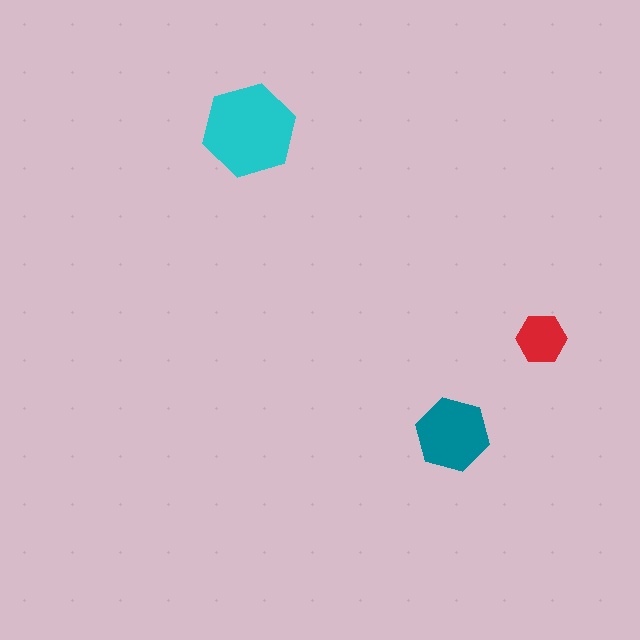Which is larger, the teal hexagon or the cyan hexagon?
The cyan one.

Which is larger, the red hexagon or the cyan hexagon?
The cyan one.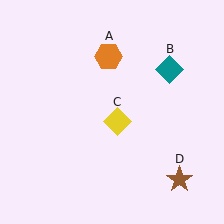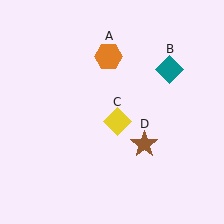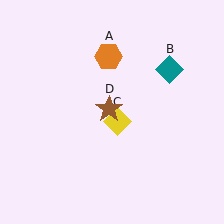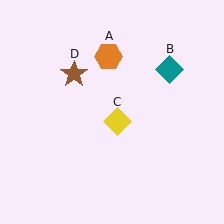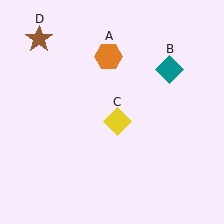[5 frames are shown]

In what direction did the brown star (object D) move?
The brown star (object D) moved up and to the left.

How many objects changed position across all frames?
1 object changed position: brown star (object D).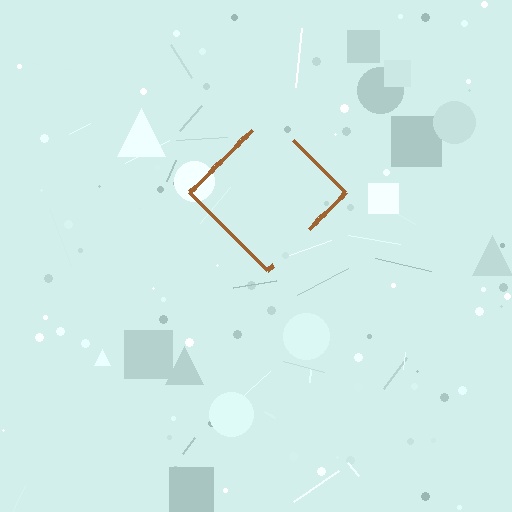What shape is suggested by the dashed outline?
The dashed outline suggests a diamond.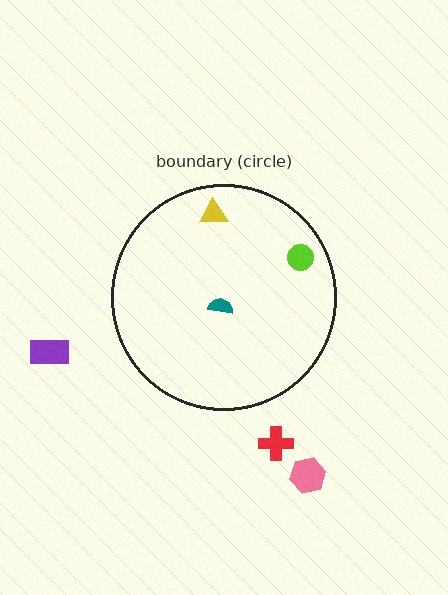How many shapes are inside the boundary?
3 inside, 3 outside.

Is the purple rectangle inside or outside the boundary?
Outside.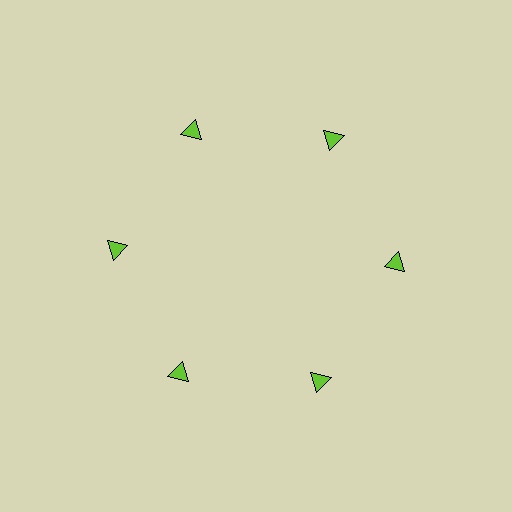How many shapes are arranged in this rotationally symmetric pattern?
There are 6 shapes, arranged in 6 groups of 1.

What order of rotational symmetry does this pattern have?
This pattern has 6-fold rotational symmetry.